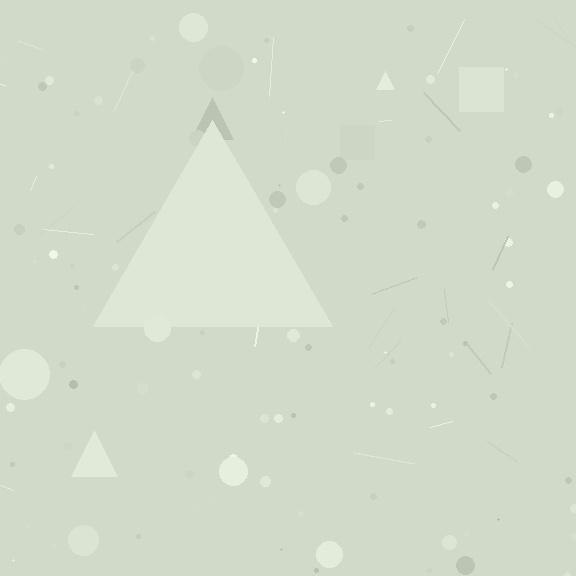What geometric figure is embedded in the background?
A triangle is embedded in the background.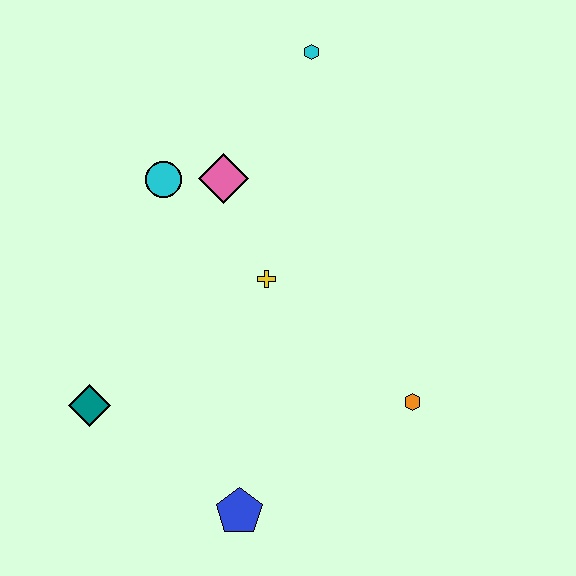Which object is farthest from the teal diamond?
The cyan hexagon is farthest from the teal diamond.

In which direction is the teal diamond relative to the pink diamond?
The teal diamond is below the pink diamond.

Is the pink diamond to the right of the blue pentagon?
No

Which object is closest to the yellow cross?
The pink diamond is closest to the yellow cross.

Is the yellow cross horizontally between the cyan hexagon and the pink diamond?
Yes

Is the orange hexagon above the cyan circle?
No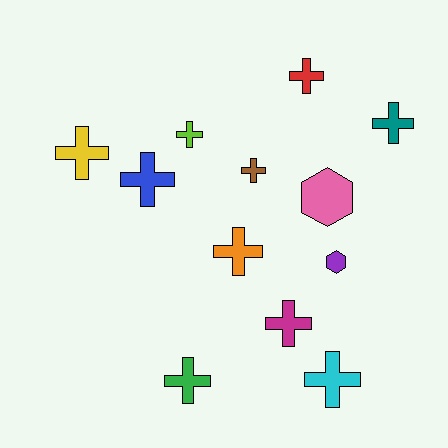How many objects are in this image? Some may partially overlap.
There are 12 objects.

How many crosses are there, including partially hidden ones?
There are 10 crosses.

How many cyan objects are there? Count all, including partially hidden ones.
There is 1 cyan object.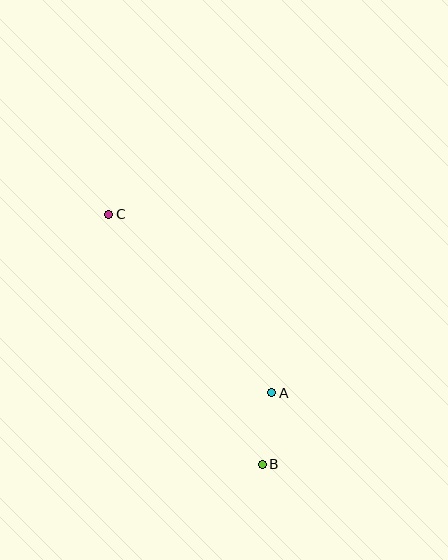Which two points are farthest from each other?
Points B and C are farthest from each other.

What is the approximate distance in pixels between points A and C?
The distance between A and C is approximately 242 pixels.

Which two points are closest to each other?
Points A and B are closest to each other.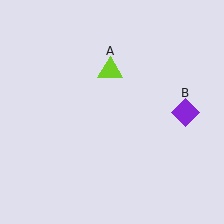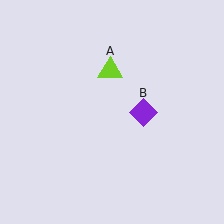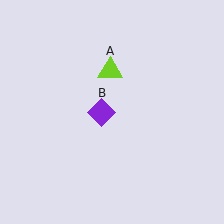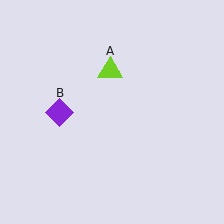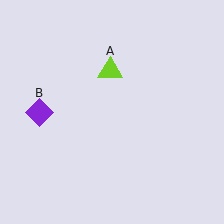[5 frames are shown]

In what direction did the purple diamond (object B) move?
The purple diamond (object B) moved left.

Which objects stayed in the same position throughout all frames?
Lime triangle (object A) remained stationary.